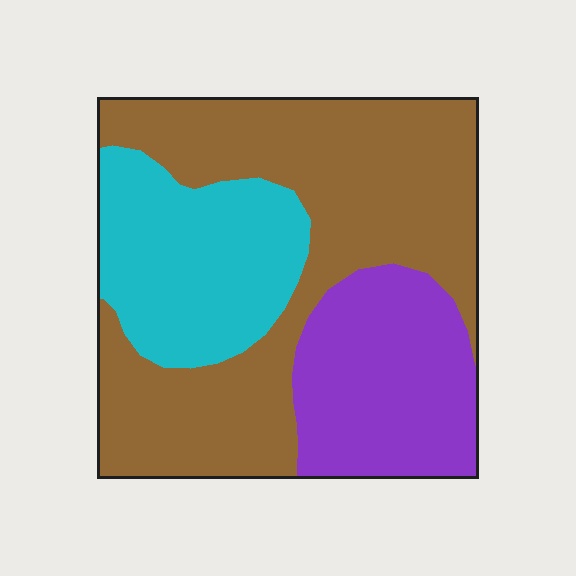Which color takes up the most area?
Brown, at roughly 50%.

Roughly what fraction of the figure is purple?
Purple takes up about one quarter (1/4) of the figure.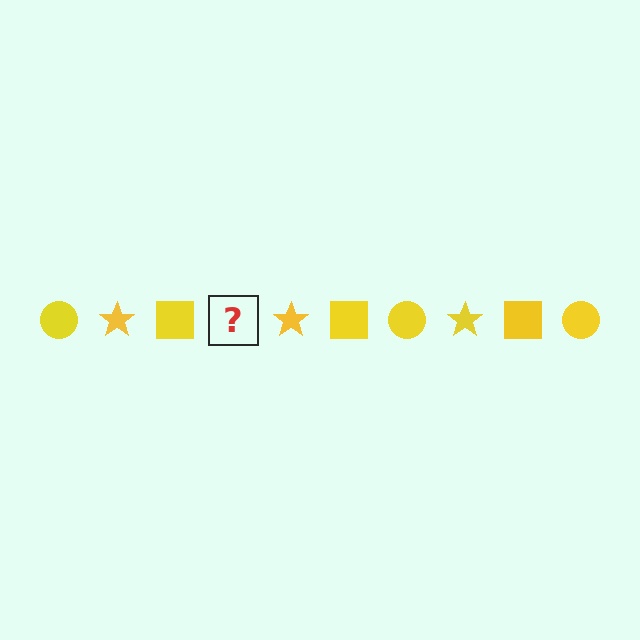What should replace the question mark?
The question mark should be replaced with a yellow circle.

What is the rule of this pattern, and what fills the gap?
The rule is that the pattern cycles through circle, star, square shapes in yellow. The gap should be filled with a yellow circle.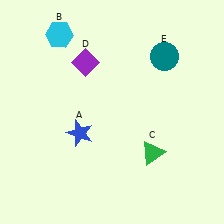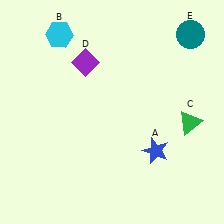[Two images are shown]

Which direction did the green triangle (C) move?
The green triangle (C) moved right.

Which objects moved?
The objects that moved are: the blue star (A), the green triangle (C), the teal circle (E).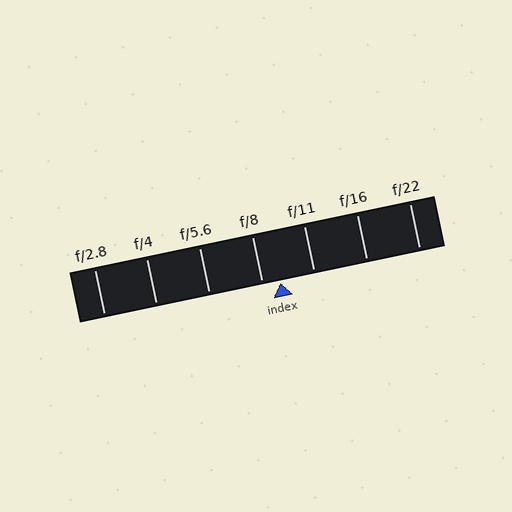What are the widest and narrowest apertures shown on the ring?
The widest aperture shown is f/2.8 and the narrowest is f/22.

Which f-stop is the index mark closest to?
The index mark is closest to f/8.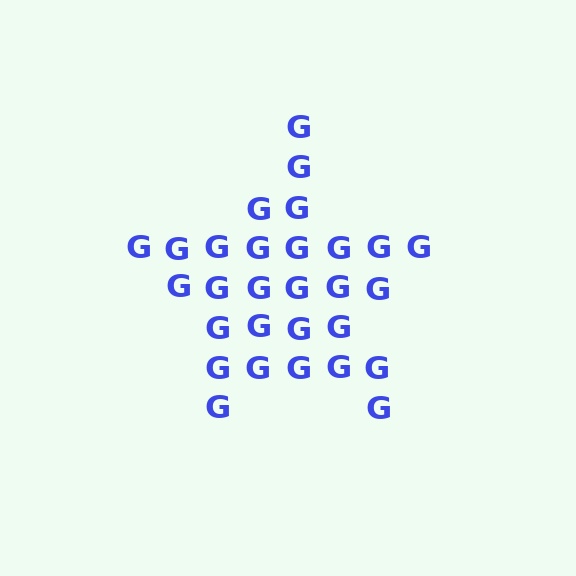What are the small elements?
The small elements are letter G's.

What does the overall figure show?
The overall figure shows a star.